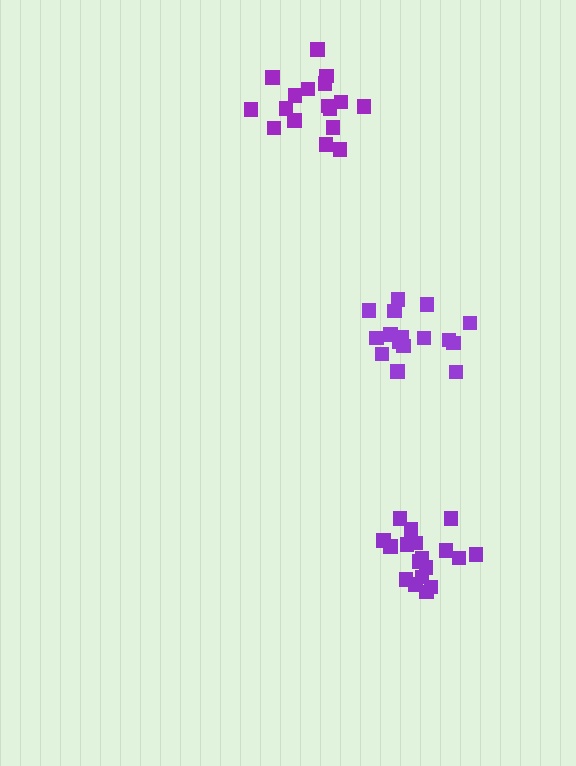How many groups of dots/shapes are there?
There are 3 groups.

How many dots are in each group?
Group 1: 16 dots, Group 2: 17 dots, Group 3: 18 dots (51 total).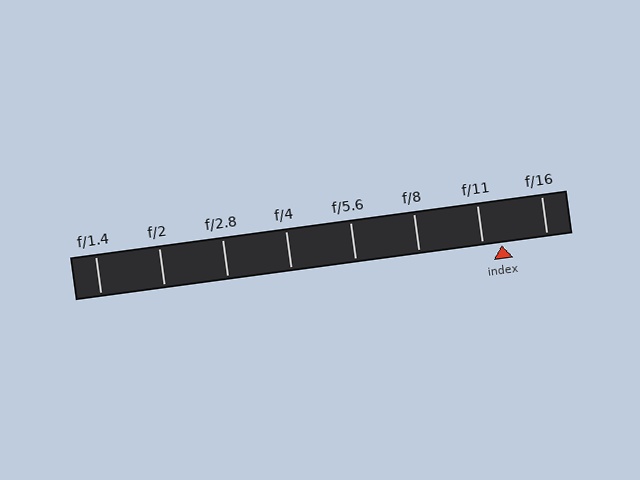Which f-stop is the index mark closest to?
The index mark is closest to f/11.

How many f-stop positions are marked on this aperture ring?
There are 8 f-stop positions marked.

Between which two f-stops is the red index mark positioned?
The index mark is between f/11 and f/16.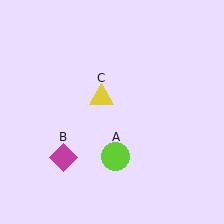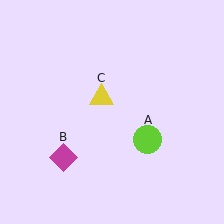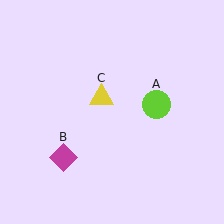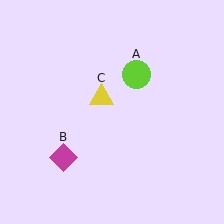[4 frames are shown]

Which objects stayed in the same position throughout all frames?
Magenta diamond (object B) and yellow triangle (object C) remained stationary.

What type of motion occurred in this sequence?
The lime circle (object A) rotated counterclockwise around the center of the scene.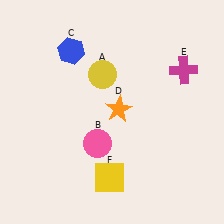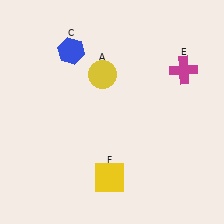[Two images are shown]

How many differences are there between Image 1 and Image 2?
There are 2 differences between the two images.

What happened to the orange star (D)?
The orange star (D) was removed in Image 2. It was in the top-right area of Image 1.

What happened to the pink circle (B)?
The pink circle (B) was removed in Image 2. It was in the bottom-left area of Image 1.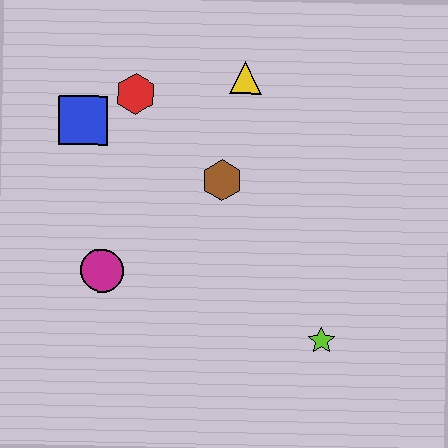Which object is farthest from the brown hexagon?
The lime star is farthest from the brown hexagon.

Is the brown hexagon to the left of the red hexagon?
No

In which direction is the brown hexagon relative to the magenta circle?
The brown hexagon is to the right of the magenta circle.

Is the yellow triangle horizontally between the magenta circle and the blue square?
No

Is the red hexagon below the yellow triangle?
Yes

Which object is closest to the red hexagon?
The blue square is closest to the red hexagon.